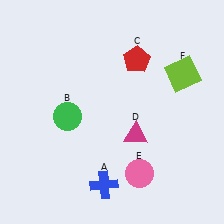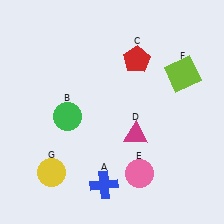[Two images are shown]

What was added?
A yellow circle (G) was added in Image 2.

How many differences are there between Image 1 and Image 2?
There is 1 difference between the two images.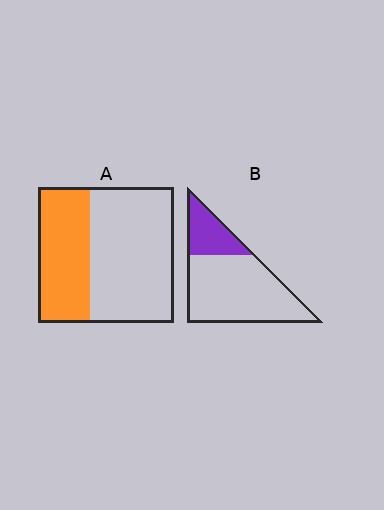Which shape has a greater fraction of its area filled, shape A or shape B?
Shape A.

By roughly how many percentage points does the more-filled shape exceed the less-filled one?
By roughly 15 percentage points (A over B).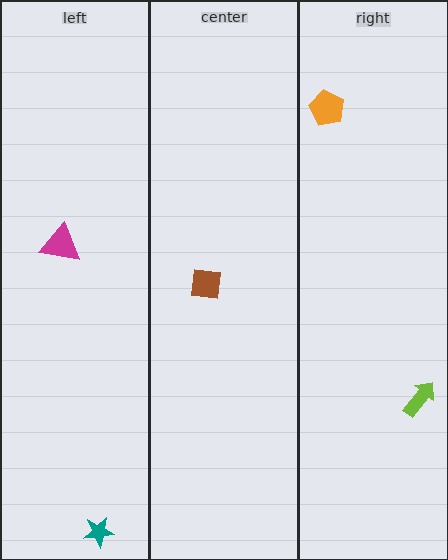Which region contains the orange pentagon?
The right region.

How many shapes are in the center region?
1.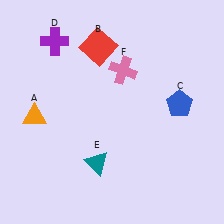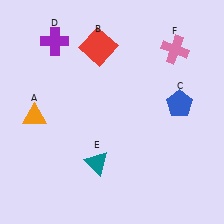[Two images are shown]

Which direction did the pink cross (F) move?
The pink cross (F) moved right.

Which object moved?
The pink cross (F) moved right.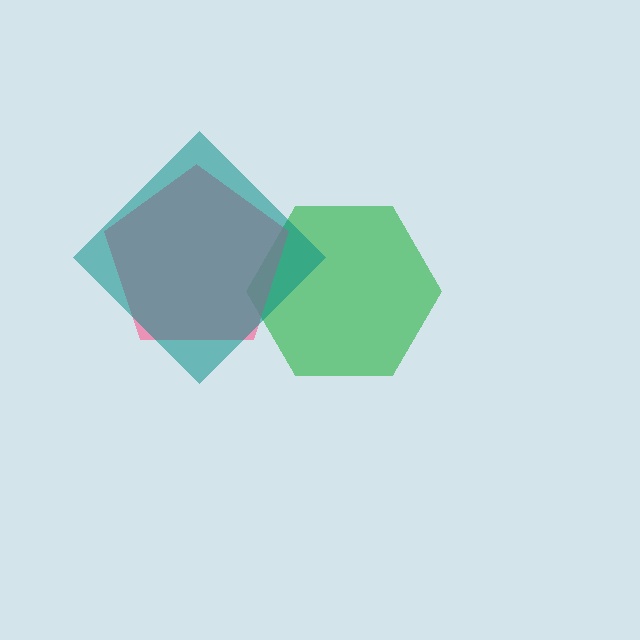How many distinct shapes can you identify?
There are 3 distinct shapes: a green hexagon, a pink pentagon, a teal diamond.